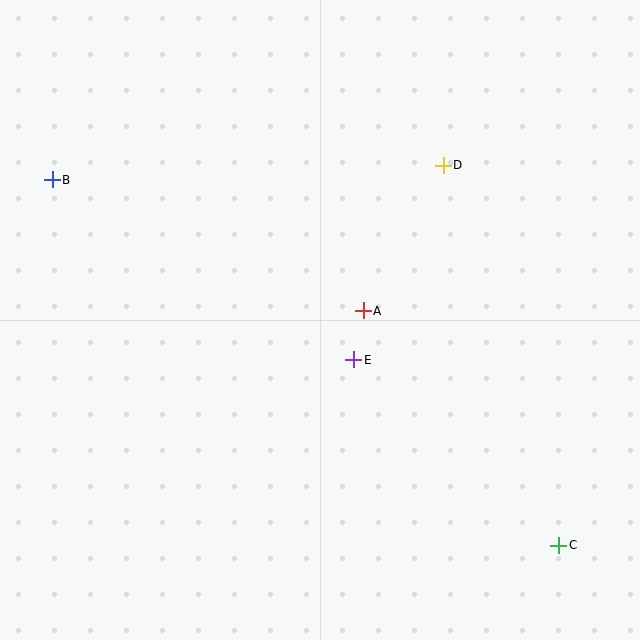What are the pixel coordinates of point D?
Point D is at (443, 165).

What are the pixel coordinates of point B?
Point B is at (52, 180).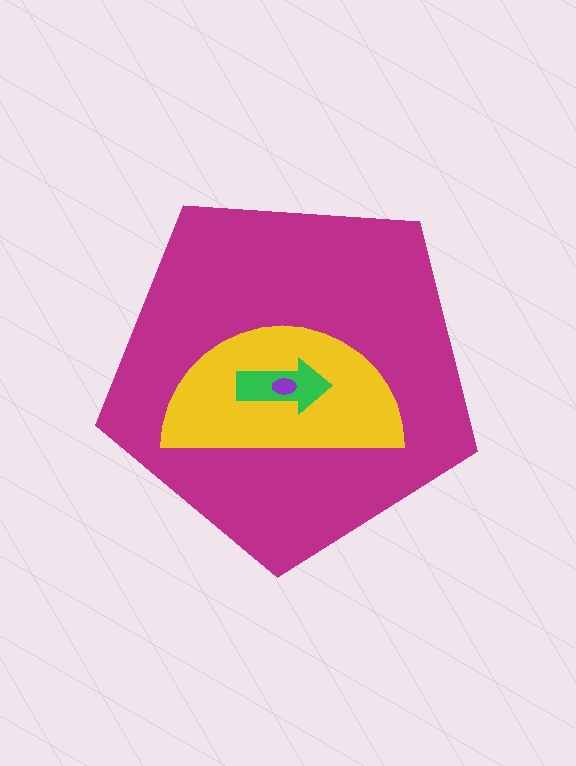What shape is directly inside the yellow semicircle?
The green arrow.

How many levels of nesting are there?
4.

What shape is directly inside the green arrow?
The purple ellipse.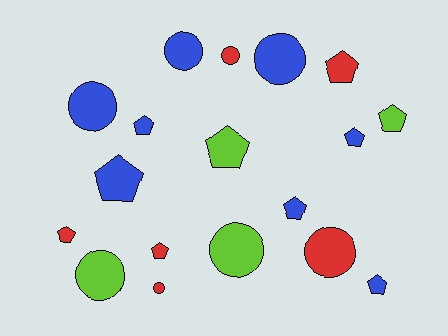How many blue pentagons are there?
There are 5 blue pentagons.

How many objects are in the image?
There are 18 objects.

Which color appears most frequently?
Blue, with 8 objects.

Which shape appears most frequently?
Pentagon, with 10 objects.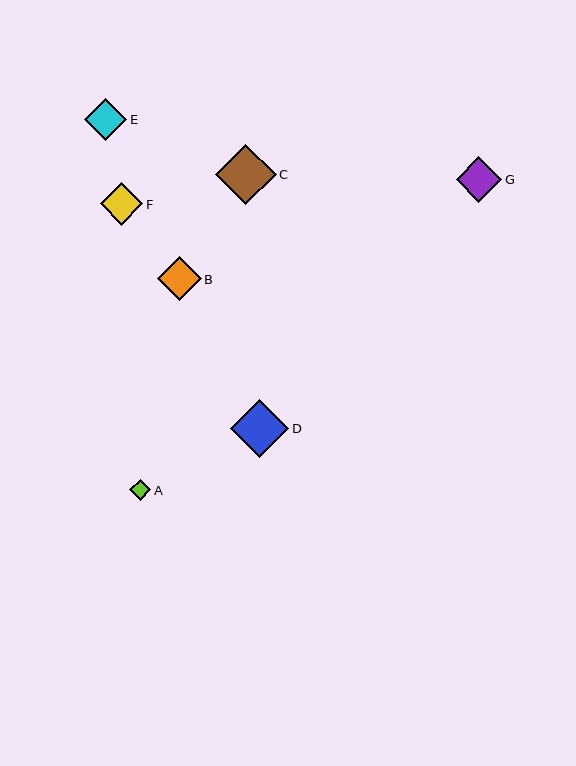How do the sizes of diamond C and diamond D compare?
Diamond C and diamond D are approximately the same size.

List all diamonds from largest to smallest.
From largest to smallest: C, D, G, B, F, E, A.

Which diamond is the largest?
Diamond C is the largest with a size of approximately 61 pixels.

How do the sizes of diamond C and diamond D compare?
Diamond C and diamond D are approximately the same size.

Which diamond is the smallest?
Diamond A is the smallest with a size of approximately 21 pixels.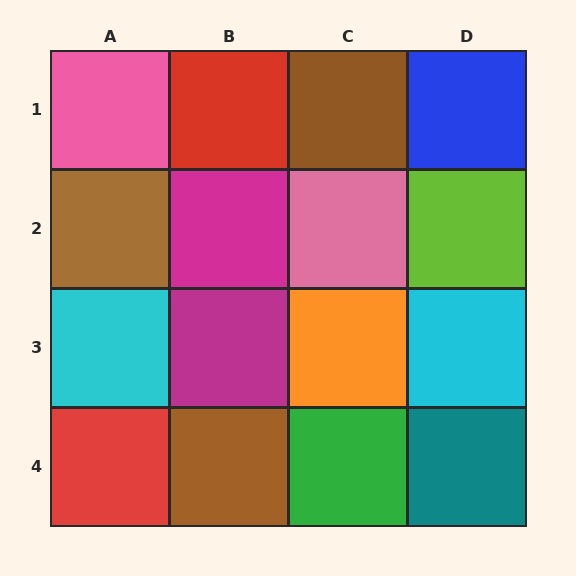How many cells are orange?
1 cell is orange.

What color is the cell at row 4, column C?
Green.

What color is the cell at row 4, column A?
Red.